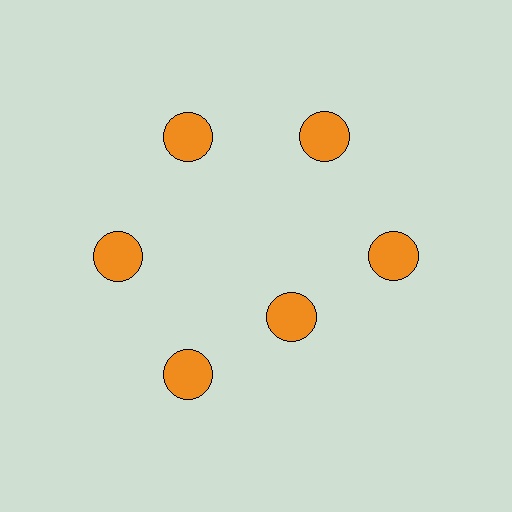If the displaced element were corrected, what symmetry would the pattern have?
It would have 6-fold rotational symmetry — the pattern would map onto itself every 60 degrees.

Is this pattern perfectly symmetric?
No. The 6 orange circles are arranged in a ring, but one element near the 5 o'clock position is pulled inward toward the center, breaking the 6-fold rotational symmetry.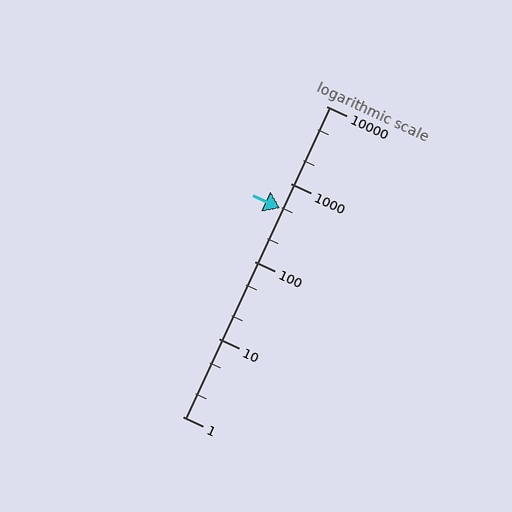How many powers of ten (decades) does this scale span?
The scale spans 4 decades, from 1 to 10000.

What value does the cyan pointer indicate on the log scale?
The pointer indicates approximately 480.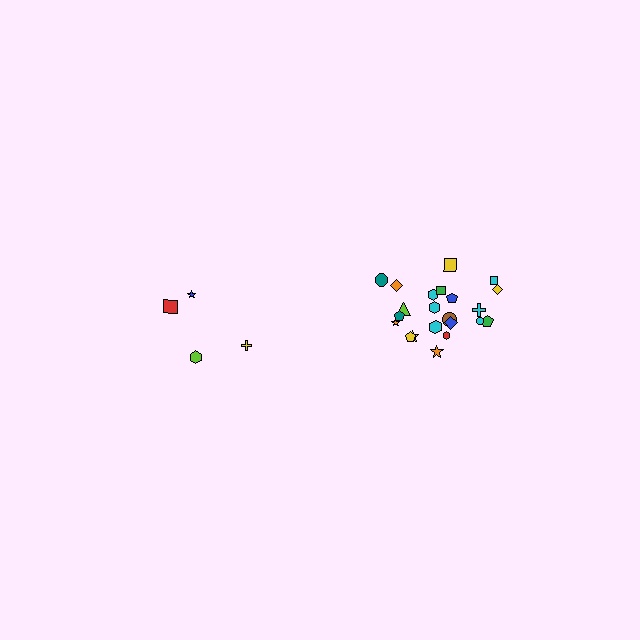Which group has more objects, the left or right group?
The right group.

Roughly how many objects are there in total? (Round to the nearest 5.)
Roughly 25 objects in total.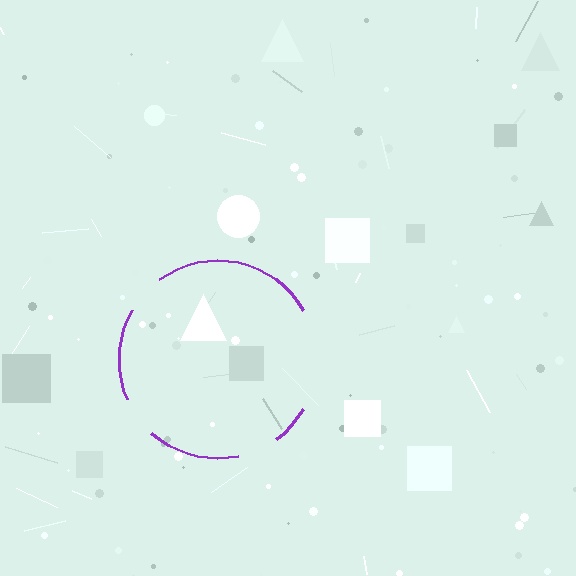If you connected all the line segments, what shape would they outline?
They would outline a circle.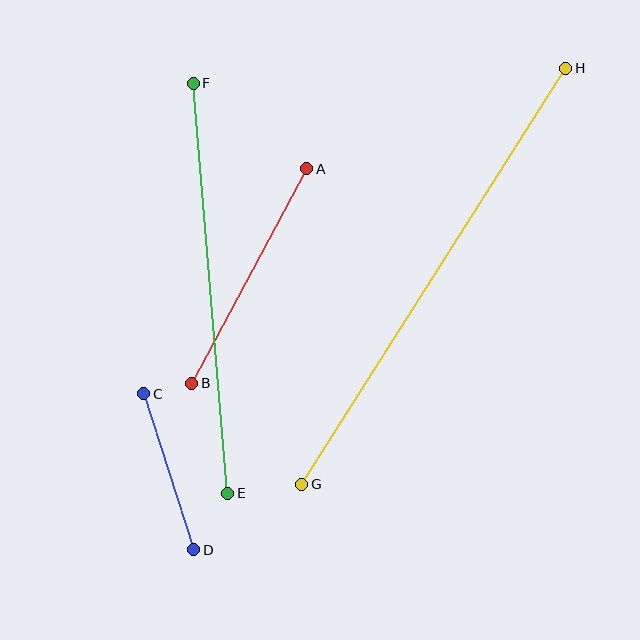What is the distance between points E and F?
The distance is approximately 412 pixels.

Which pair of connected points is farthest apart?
Points G and H are farthest apart.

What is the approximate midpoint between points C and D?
The midpoint is at approximately (169, 472) pixels.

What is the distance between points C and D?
The distance is approximately 164 pixels.